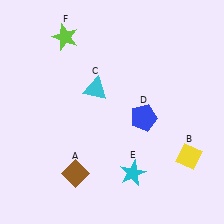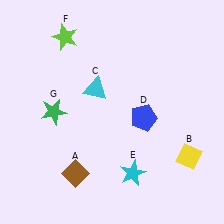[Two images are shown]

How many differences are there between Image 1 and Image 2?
There is 1 difference between the two images.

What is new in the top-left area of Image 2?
A green star (G) was added in the top-left area of Image 2.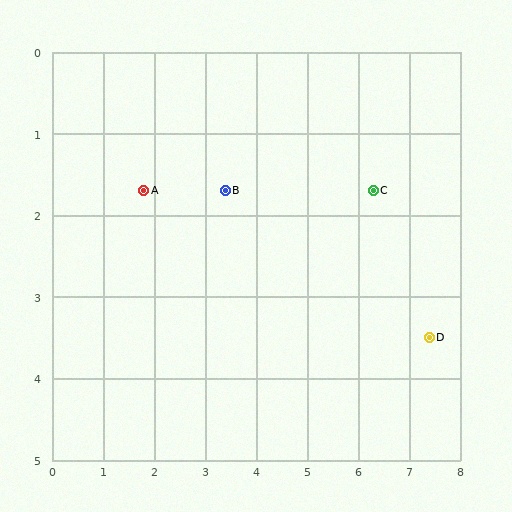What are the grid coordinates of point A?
Point A is at approximately (1.8, 1.7).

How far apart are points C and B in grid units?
Points C and B are about 2.9 grid units apart.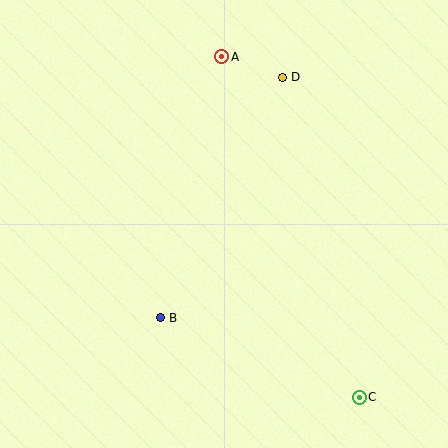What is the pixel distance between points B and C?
The distance between B and C is 214 pixels.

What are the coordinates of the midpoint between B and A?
The midpoint between B and A is at (191, 187).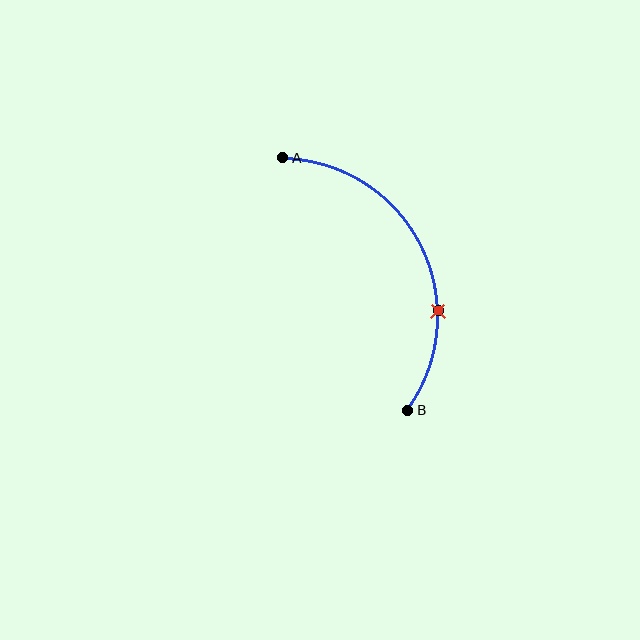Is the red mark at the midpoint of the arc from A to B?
No. The red mark lies on the arc but is closer to endpoint B. The arc midpoint would be at the point on the curve equidistant along the arc from both A and B.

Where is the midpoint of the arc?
The arc midpoint is the point on the curve farthest from the straight line joining A and B. It sits to the right of that line.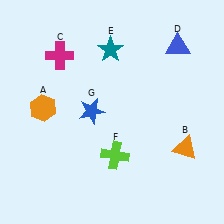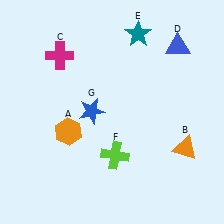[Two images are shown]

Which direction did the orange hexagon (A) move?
The orange hexagon (A) moved right.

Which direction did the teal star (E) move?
The teal star (E) moved right.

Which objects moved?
The objects that moved are: the orange hexagon (A), the teal star (E).